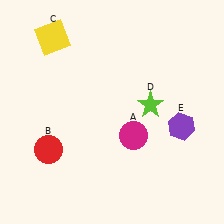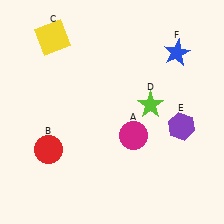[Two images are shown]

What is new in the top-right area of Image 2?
A blue star (F) was added in the top-right area of Image 2.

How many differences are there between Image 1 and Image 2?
There is 1 difference between the two images.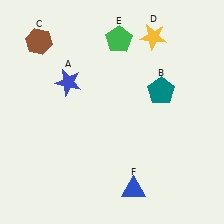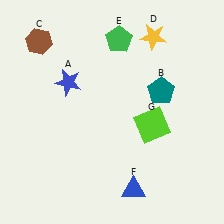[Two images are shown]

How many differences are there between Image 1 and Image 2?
There is 1 difference between the two images.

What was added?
A lime square (G) was added in Image 2.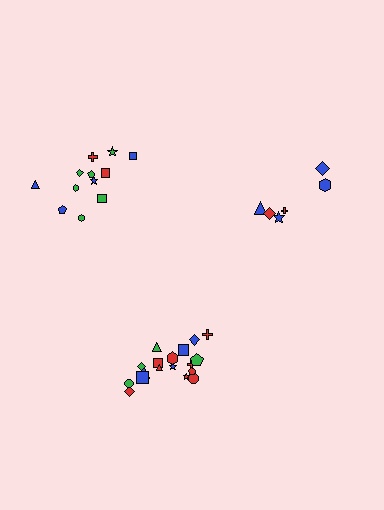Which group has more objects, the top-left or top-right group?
The top-left group.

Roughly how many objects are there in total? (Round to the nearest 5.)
Roughly 35 objects in total.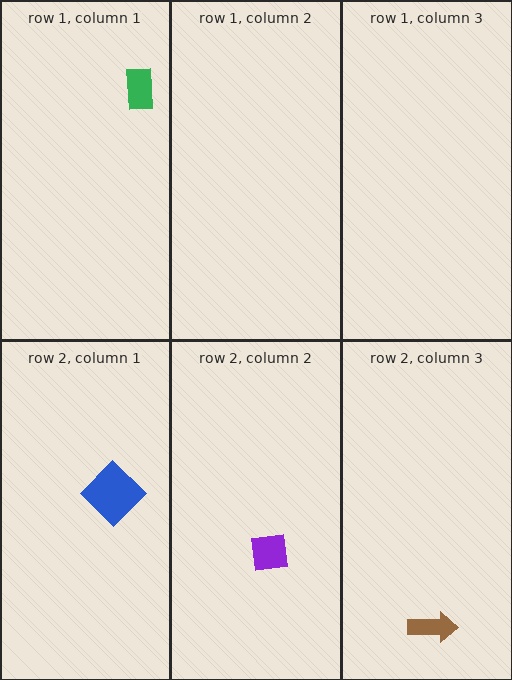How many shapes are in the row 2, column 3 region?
1.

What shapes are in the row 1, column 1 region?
The green rectangle.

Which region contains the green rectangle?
The row 1, column 1 region.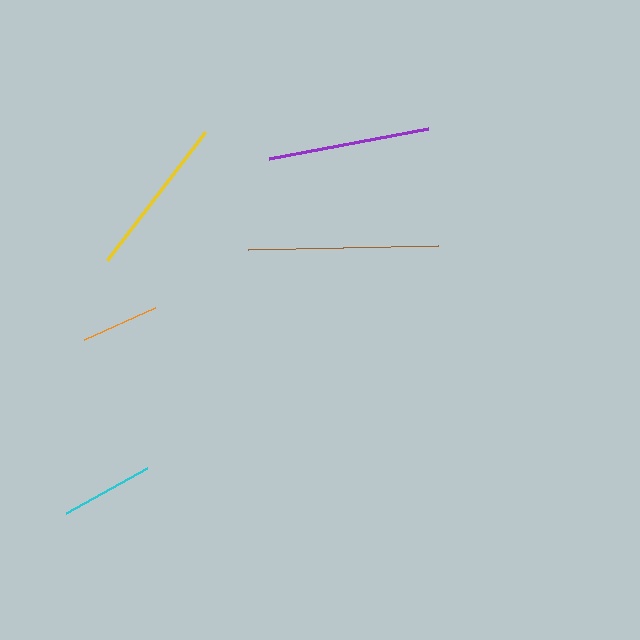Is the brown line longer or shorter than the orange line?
The brown line is longer than the orange line.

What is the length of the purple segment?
The purple segment is approximately 161 pixels long.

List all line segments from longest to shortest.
From longest to shortest: brown, purple, yellow, cyan, orange.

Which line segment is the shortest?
The orange line is the shortest at approximately 77 pixels.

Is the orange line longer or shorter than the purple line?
The purple line is longer than the orange line.